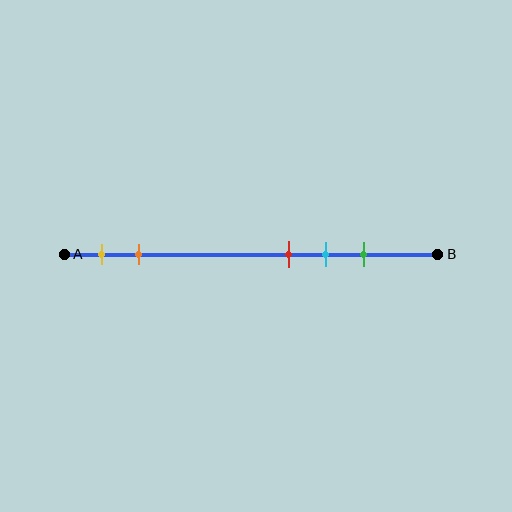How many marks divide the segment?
There are 5 marks dividing the segment.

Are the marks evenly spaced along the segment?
No, the marks are not evenly spaced.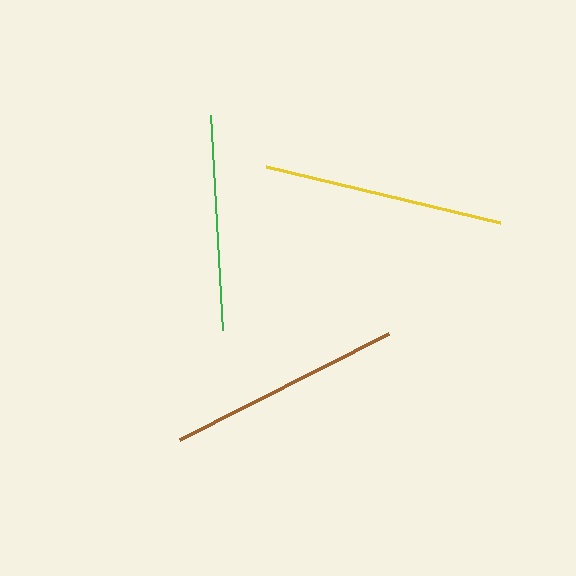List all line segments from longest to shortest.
From longest to shortest: yellow, brown, green.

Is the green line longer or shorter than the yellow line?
The yellow line is longer than the green line.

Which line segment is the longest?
The yellow line is the longest at approximately 241 pixels.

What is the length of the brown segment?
The brown segment is approximately 235 pixels long.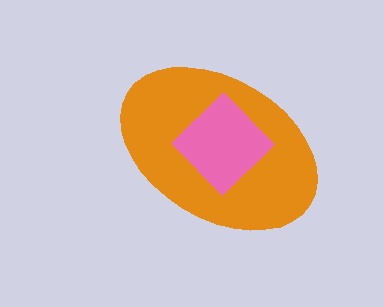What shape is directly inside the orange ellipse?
The pink diamond.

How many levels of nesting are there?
2.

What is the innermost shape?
The pink diamond.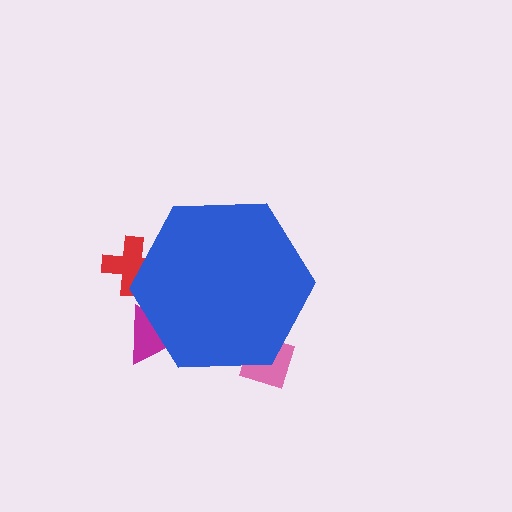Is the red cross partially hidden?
Yes, the red cross is partially hidden behind the blue hexagon.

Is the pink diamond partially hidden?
Yes, the pink diamond is partially hidden behind the blue hexagon.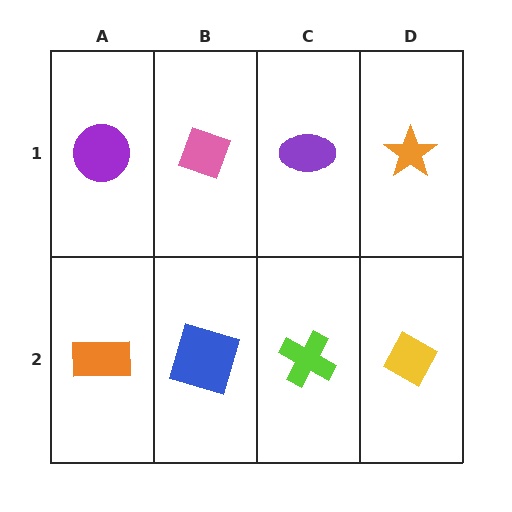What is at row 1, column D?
An orange star.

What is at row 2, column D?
A yellow diamond.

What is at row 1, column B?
A pink diamond.